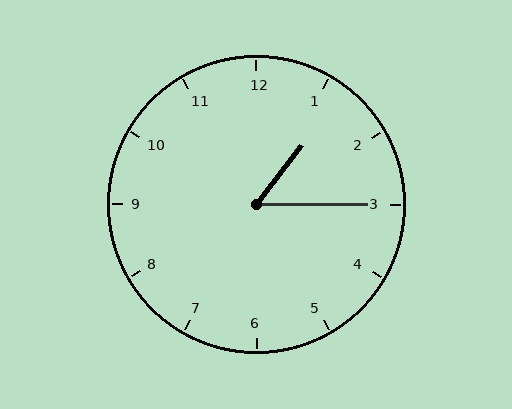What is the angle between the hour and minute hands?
Approximately 52 degrees.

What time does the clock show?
1:15.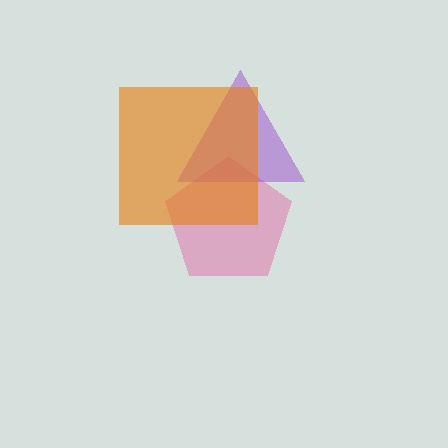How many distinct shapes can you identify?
There are 3 distinct shapes: a pink pentagon, a purple triangle, an orange square.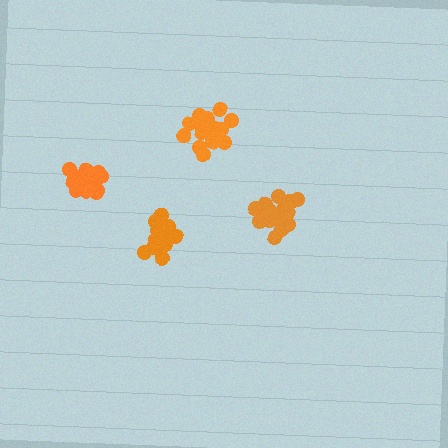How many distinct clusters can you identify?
There are 4 distinct clusters.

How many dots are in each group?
Group 1: 16 dots, Group 2: 16 dots, Group 3: 18 dots, Group 4: 17 dots (67 total).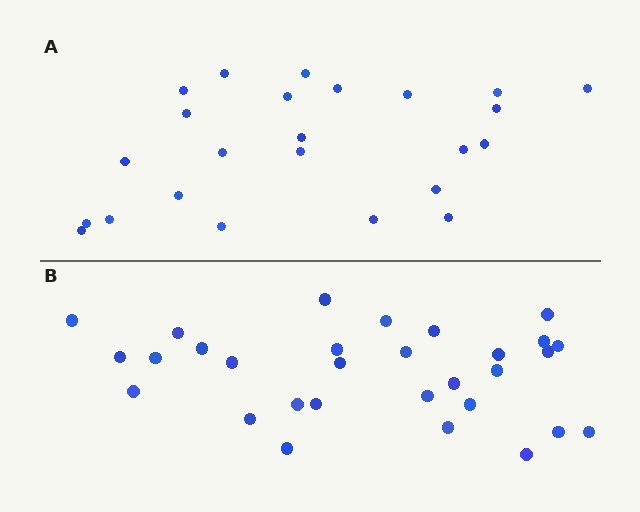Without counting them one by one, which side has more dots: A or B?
Region B (the bottom region) has more dots.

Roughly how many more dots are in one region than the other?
Region B has about 6 more dots than region A.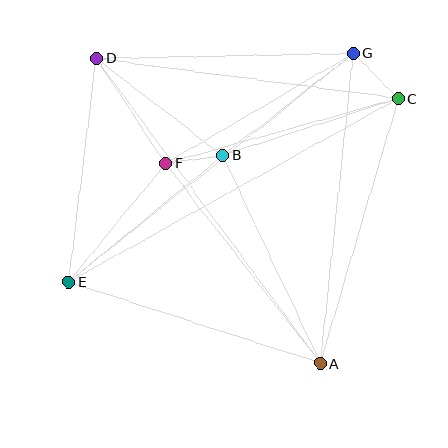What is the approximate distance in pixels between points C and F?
The distance between C and F is approximately 242 pixels.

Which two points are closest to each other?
Points B and F are closest to each other.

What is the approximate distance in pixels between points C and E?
The distance between C and E is approximately 377 pixels.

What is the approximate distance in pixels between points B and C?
The distance between B and C is approximately 184 pixels.